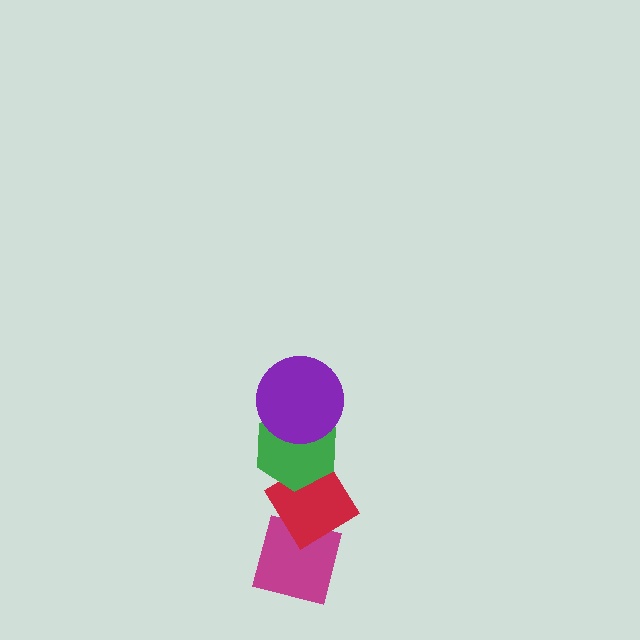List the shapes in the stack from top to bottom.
From top to bottom: the purple circle, the green hexagon, the red diamond, the magenta square.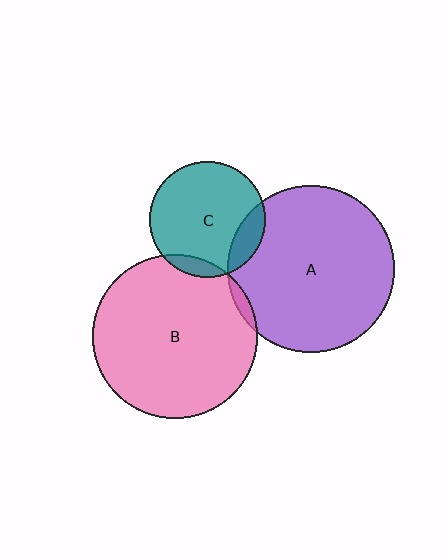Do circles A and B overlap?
Yes.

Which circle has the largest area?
Circle A (purple).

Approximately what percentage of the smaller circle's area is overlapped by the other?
Approximately 5%.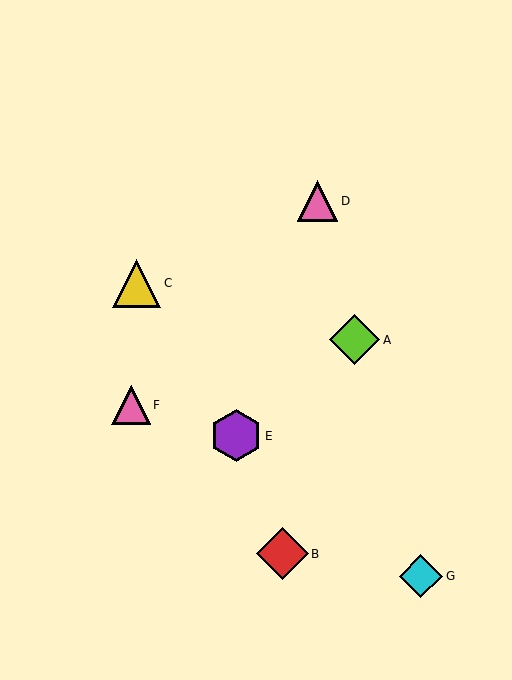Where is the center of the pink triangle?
The center of the pink triangle is at (131, 405).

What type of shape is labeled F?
Shape F is a pink triangle.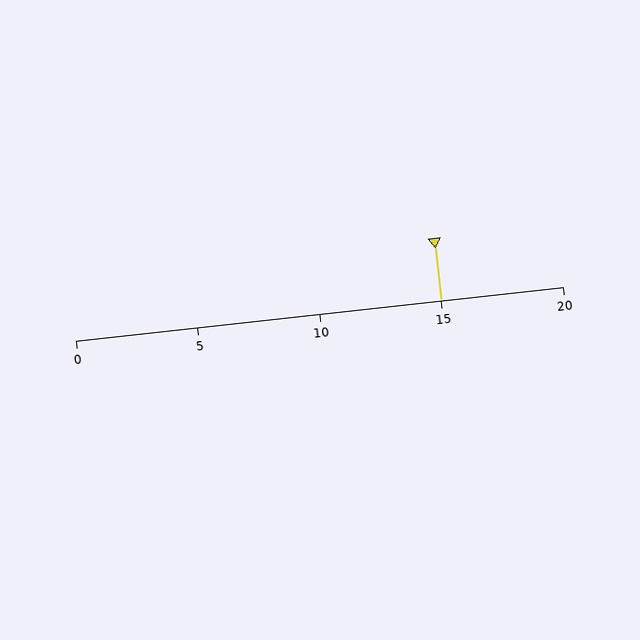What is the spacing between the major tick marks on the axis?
The major ticks are spaced 5 apart.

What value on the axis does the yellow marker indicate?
The marker indicates approximately 15.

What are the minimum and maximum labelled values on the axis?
The axis runs from 0 to 20.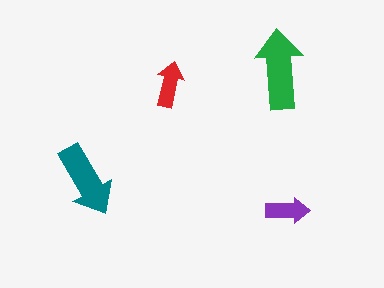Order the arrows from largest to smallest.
the green one, the teal one, the red one, the purple one.